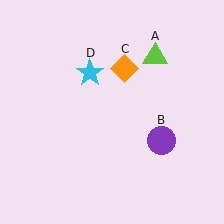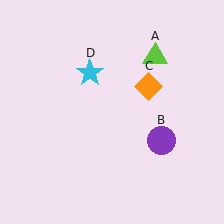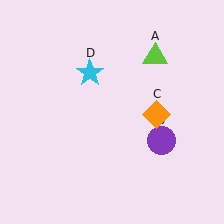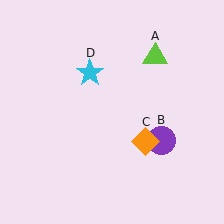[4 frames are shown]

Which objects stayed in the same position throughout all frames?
Lime triangle (object A) and purple circle (object B) and cyan star (object D) remained stationary.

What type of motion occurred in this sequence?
The orange diamond (object C) rotated clockwise around the center of the scene.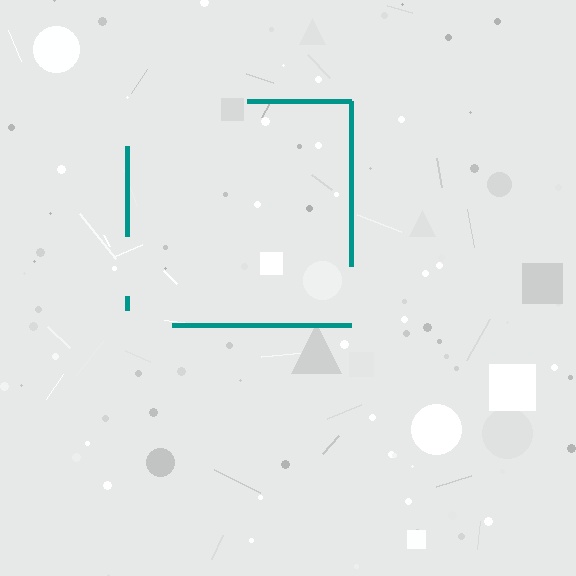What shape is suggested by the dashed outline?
The dashed outline suggests a square.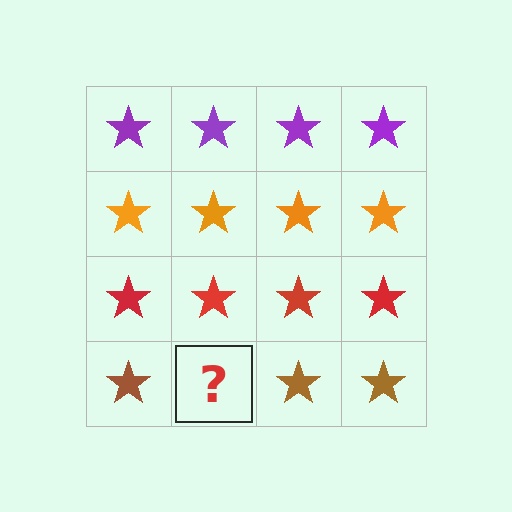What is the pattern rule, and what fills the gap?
The rule is that each row has a consistent color. The gap should be filled with a brown star.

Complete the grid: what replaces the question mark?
The question mark should be replaced with a brown star.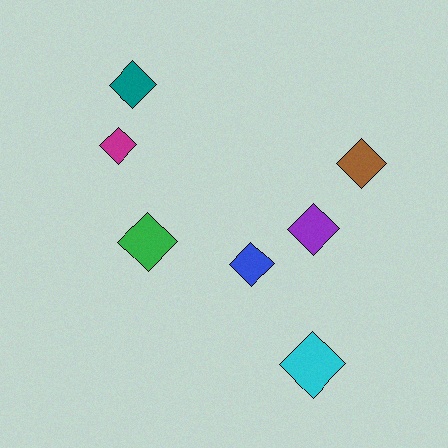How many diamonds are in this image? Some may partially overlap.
There are 7 diamonds.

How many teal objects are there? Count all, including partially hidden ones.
There is 1 teal object.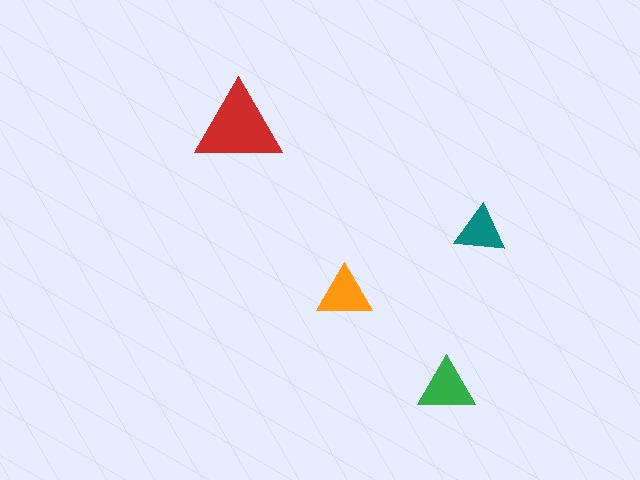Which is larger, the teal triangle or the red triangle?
The red one.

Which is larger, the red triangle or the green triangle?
The red one.